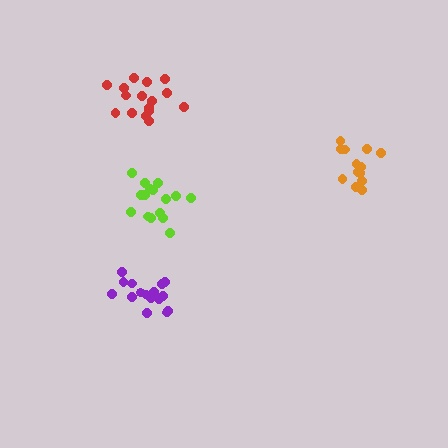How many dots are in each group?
Group 1: 16 dots, Group 2: 13 dots, Group 3: 17 dots, Group 4: 16 dots (62 total).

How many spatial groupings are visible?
There are 4 spatial groupings.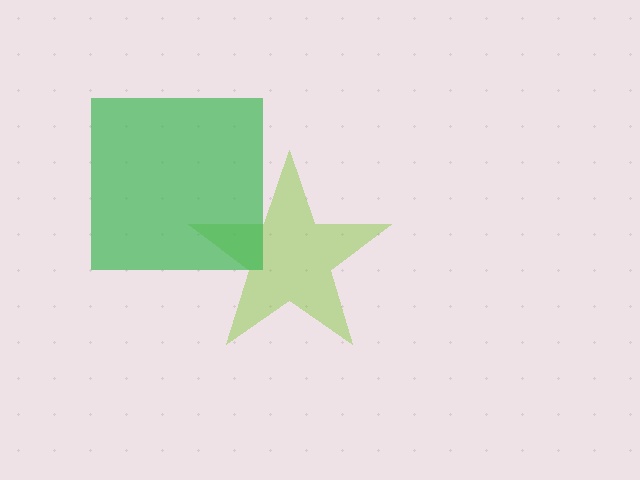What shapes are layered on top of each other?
The layered shapes are: a lime star, a green square.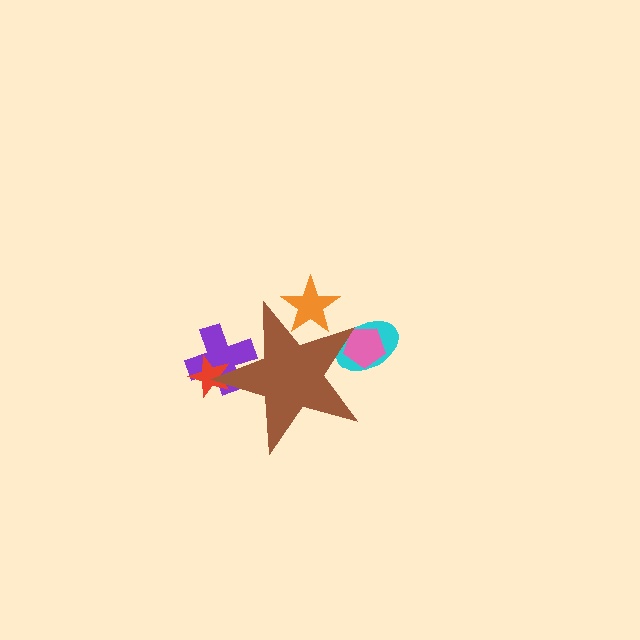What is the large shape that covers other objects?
A brown star.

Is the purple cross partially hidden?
Yes, the purple cross is partially hidden behind the brown star.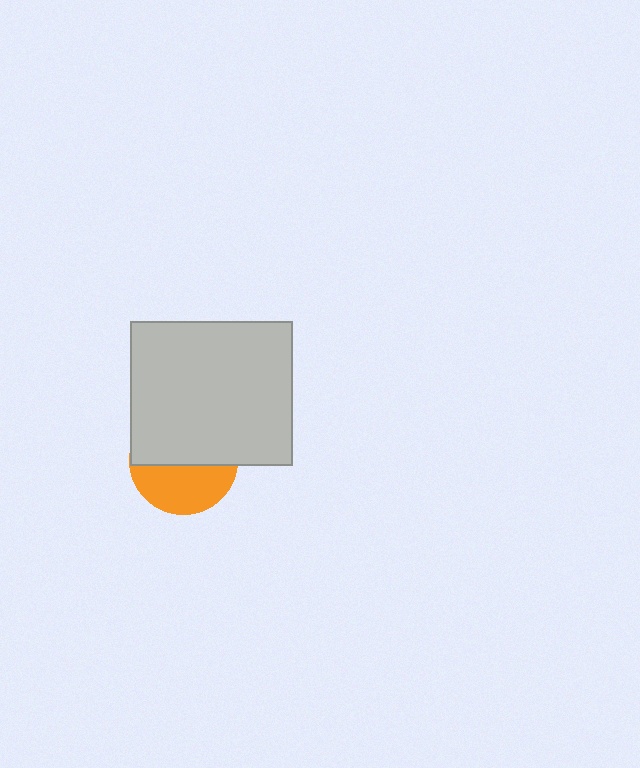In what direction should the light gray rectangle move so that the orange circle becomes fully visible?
The light gray rectangle should move up. That is the shortest direction to clear the overlap and leave the orange circle fully visible.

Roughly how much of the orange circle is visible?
A small part of it is visible (roughly 44%).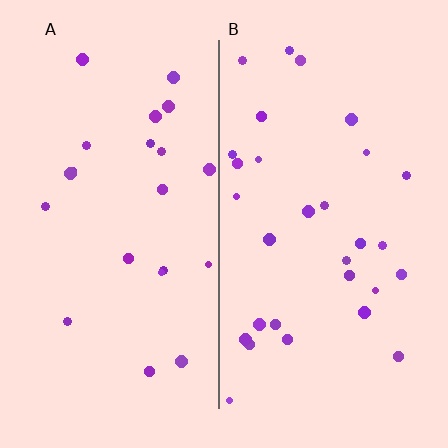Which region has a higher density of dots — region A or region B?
B (the right).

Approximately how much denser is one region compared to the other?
Approximately 1.4× — region B over region A.